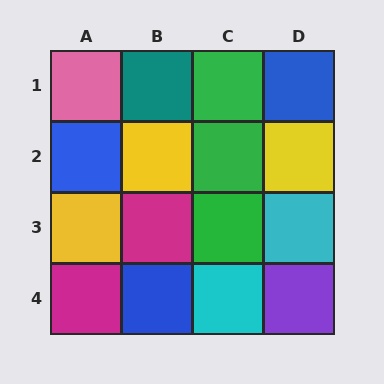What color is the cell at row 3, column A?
Yellow.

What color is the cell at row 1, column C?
Green.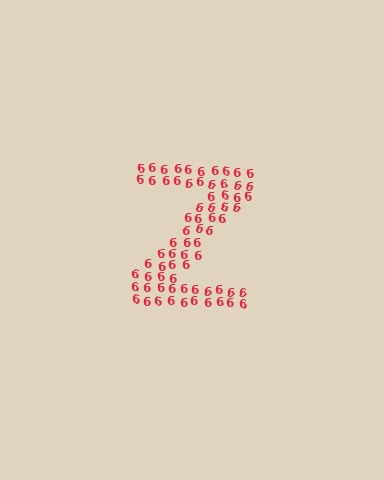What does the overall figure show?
The overall figure shows the letter Z.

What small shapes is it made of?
It is made of small digit 6's.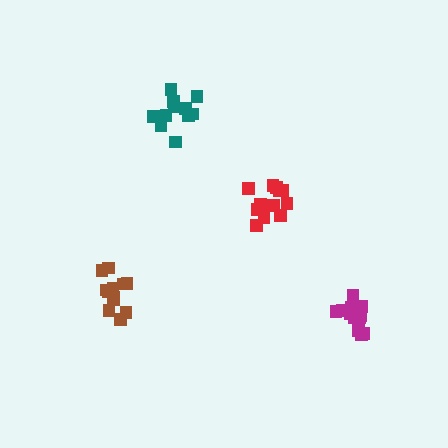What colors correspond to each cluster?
The clusters are colored: teal, magenta, brown, red.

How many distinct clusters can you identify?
There are 4 distinct clusters.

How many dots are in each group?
Group 1: 13 dots, Group 2: 12 dots, Group 3: 12 dots, Group 4: 14 dots (51 total).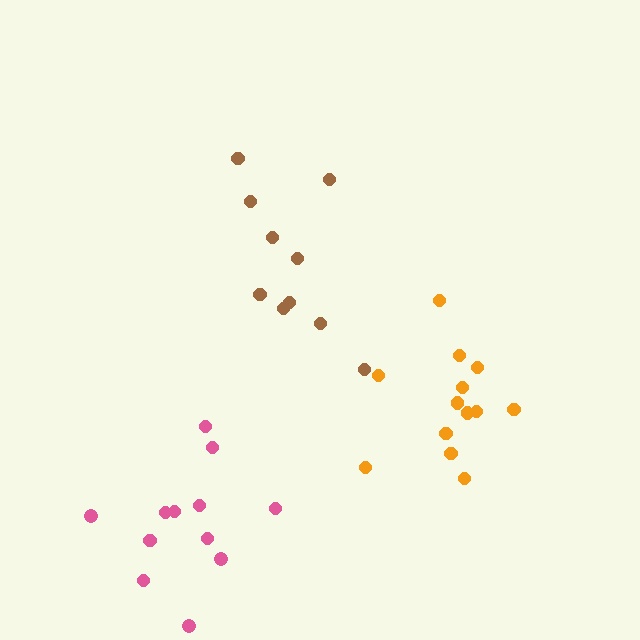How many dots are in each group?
Group 1: 13 dots, Group 2: 12 dots, Group 3: 10 dots (35 total).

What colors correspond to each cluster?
The clusters are colored: orange, pink, brown.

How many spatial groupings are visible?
There are 3 spatial groupings.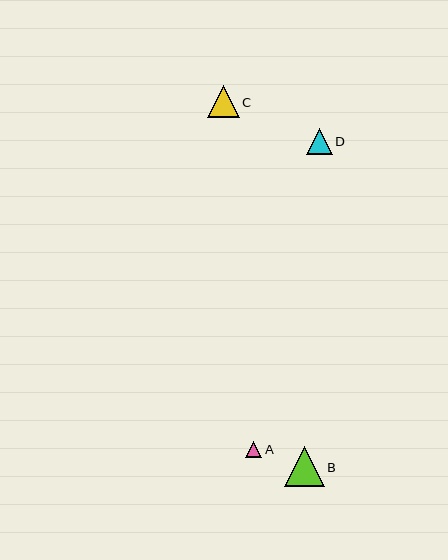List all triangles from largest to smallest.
From largest to smallest: B, C, D, A.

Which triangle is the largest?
Triangle B is the largest with a size of approximately 40 pixels.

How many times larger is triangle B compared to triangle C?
Triangle B is approximately 1.2 times the size of triangle C.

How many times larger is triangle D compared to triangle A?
Triangle D is approximately 1.6 times the size of triangle A.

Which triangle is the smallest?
Triangle A is the smallest with a size of approximately 16 pixels.